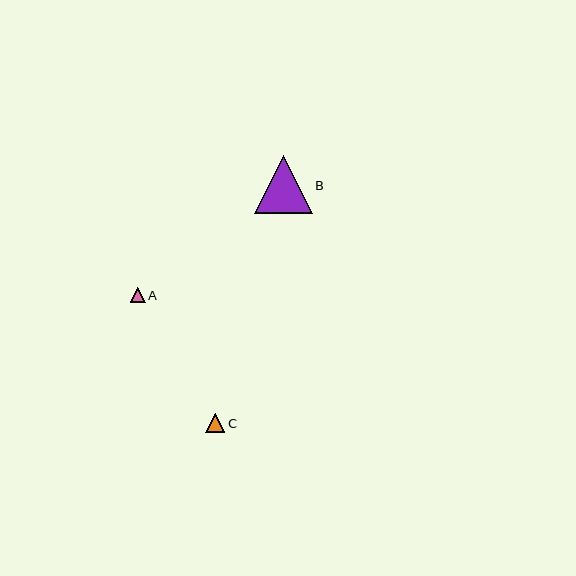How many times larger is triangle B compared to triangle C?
Triangle B is approximately 3.1 times the size of triangle C.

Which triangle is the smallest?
Triangle A is the smallest with a size of approximately 15 pixels.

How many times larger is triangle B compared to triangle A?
Triangle B is approximately 3.8 times the size of triangle A.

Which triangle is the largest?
Triangle B is the largest with a size of approximately 58 pixels.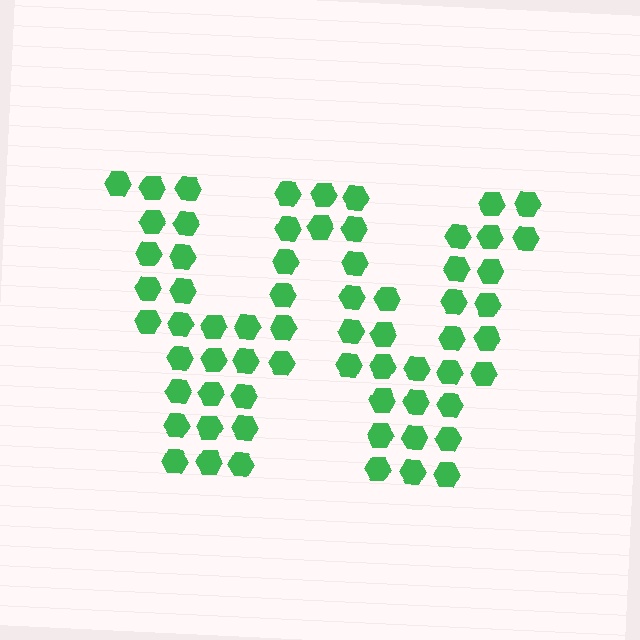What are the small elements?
The small elements are hexagons.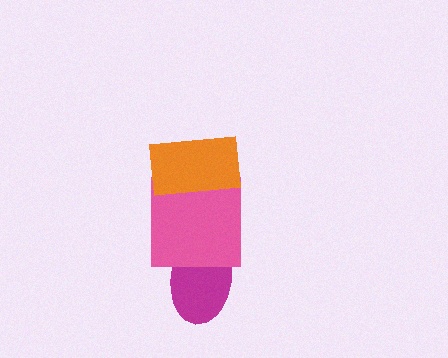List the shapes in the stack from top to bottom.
From top to bottom: the orange rectangle, the pink square, the magenta ellipse.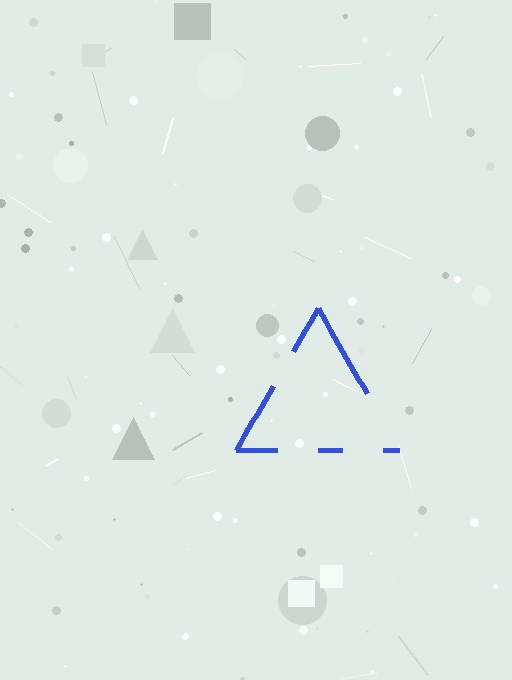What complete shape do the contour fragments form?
The contour fragments form a triangle.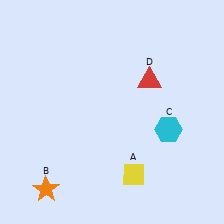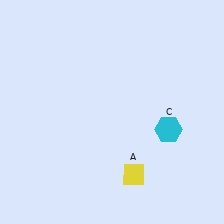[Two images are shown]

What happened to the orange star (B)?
The orange star (B) was removed in Image 2. It was in the bottom-left area of Image 1.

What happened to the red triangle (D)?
The red triangle (D) was removed in Image 2. It was in the top-right area of Image 1.